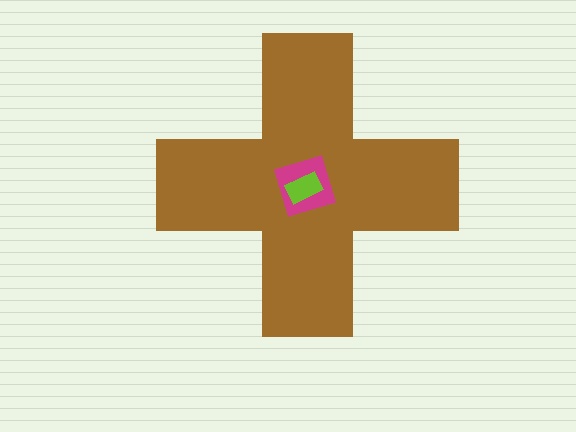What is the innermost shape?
The lime rectangle.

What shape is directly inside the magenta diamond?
The lime rectangle.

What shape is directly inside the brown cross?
The magenta diamond.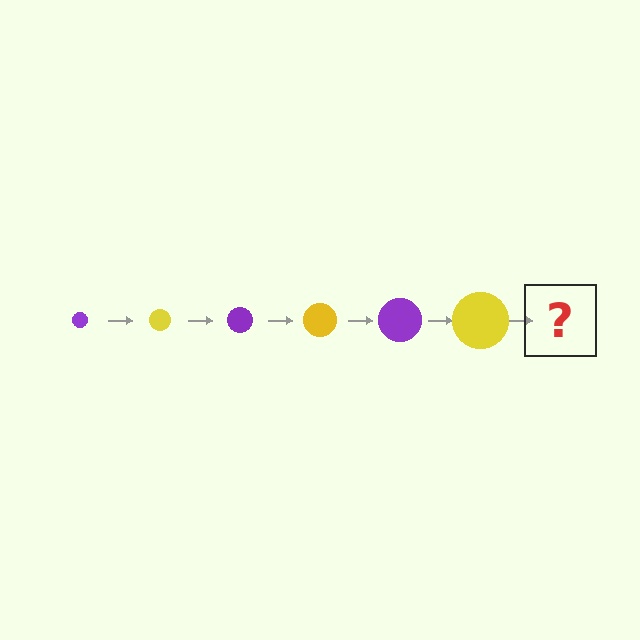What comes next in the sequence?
The next element should be a purple circle, larger than the previous one.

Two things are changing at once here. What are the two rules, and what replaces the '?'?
The two rules are that the circle grows larger each step and the color cycles through purple and yellow. The '?' should be a purple circle, larger than the previous one.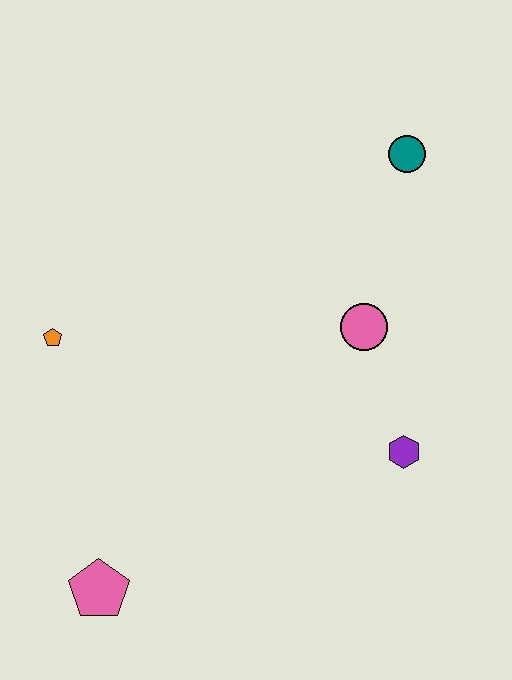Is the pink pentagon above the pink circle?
No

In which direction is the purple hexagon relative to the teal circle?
The purple hexagon is below the teal circle.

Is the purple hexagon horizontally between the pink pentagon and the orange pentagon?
No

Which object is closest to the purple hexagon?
The pink circle is closest to the purple hexagon.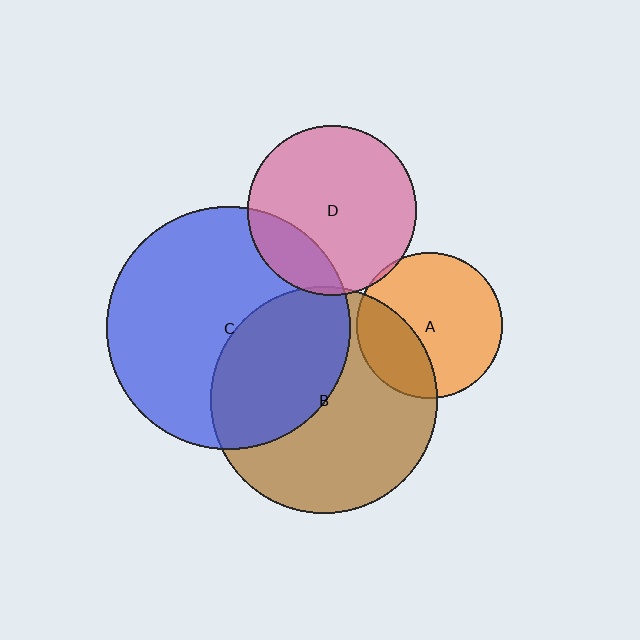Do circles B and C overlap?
Yes.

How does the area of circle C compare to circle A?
Approximately 2.8 times.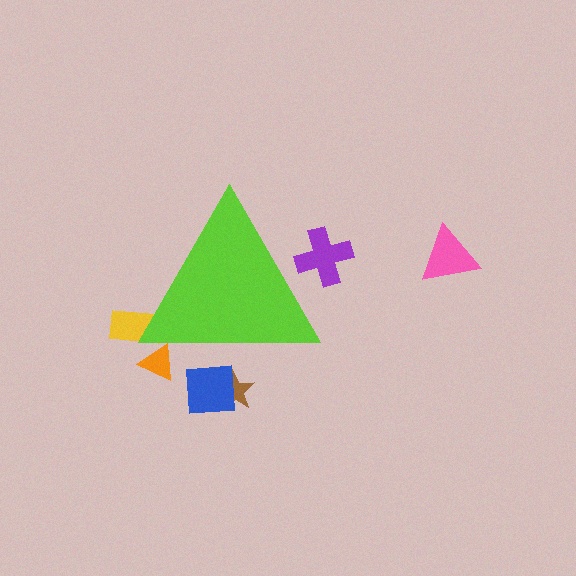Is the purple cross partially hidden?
Yes, the purple cross is partially hidden behind the lime triangle.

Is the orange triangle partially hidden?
Yes, the orange triangle is partially hidden behind the lime triangle.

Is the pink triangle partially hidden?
No, the pink triangle is fully visible.